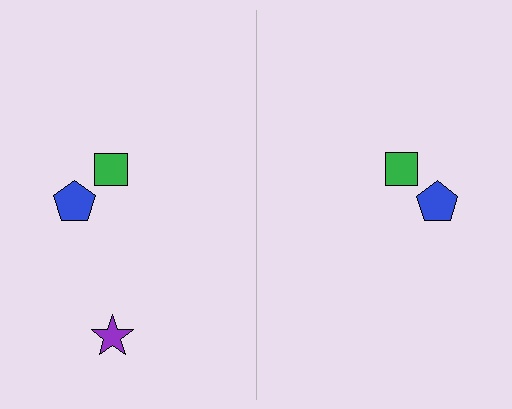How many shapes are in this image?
There are 5 shapes in this image.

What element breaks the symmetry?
A purple star is missing from the right side.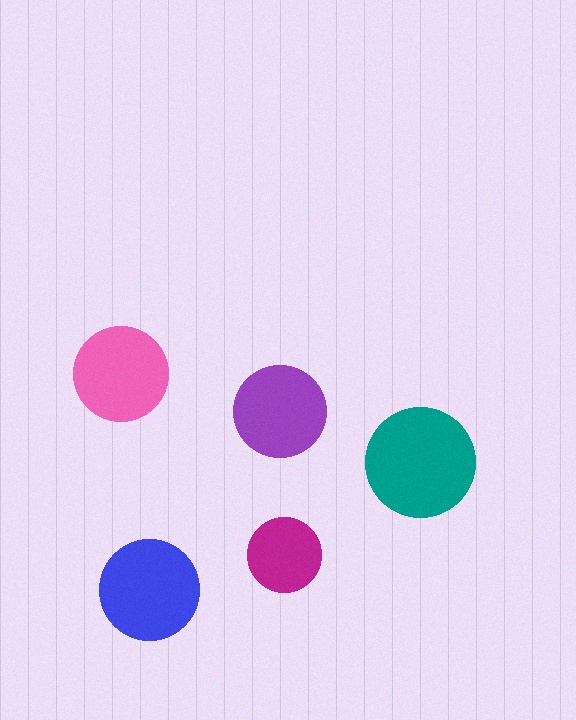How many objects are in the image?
There are 5 objects in the image.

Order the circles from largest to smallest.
the teal one, the blue one, the pink one, the purple one, the magenta one.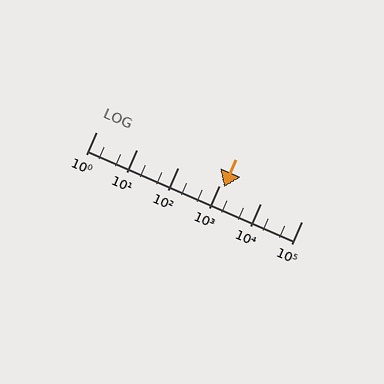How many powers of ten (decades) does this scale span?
The scale spans 5 decades, from 1 to 100000.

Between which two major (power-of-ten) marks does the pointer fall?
The pointer is between 1000 and 10000.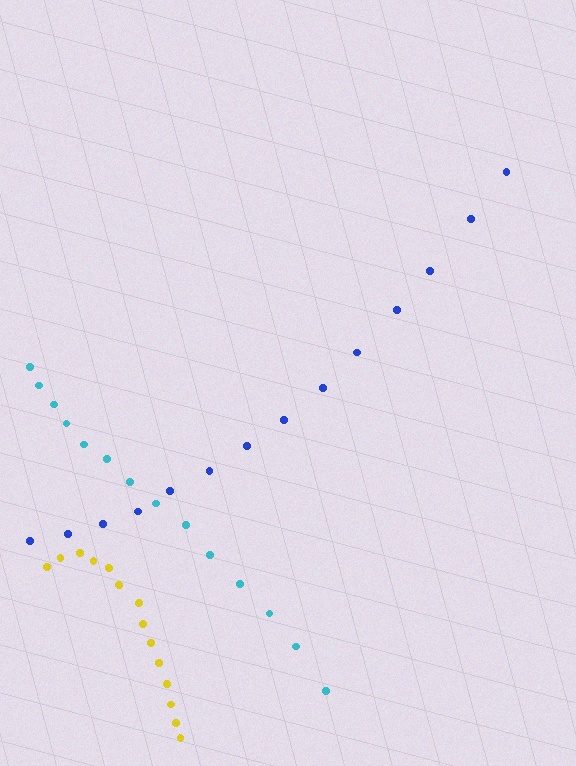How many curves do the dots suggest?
There are 3 distinct paths.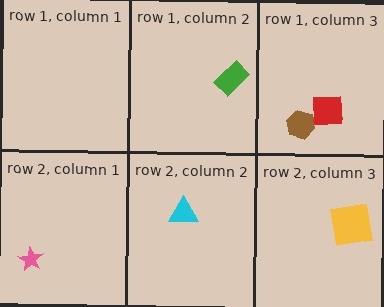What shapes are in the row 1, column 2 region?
The green rectangle.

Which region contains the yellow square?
The row 2, column 3 region.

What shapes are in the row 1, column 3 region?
The red square, the brown hexagon.